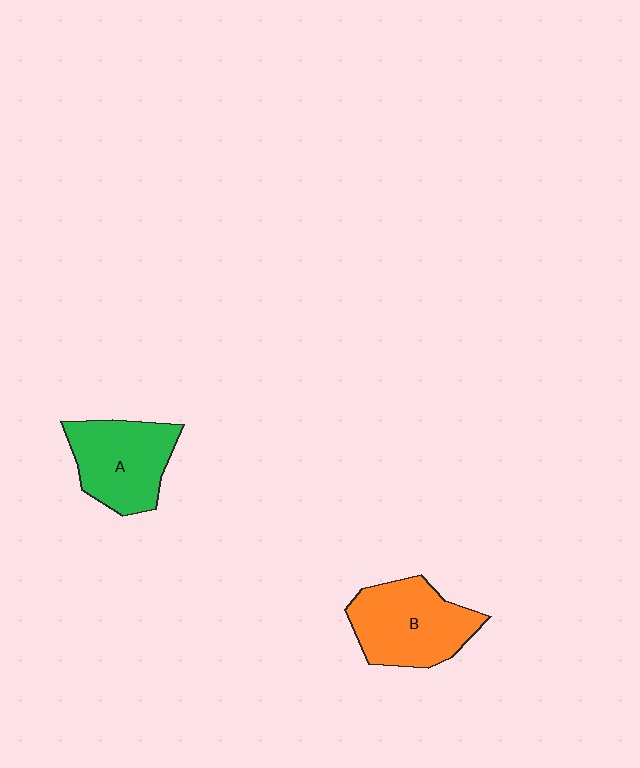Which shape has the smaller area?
Shape A (green).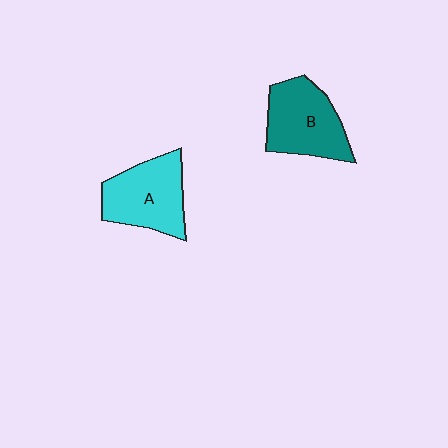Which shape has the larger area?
Shape B (teal).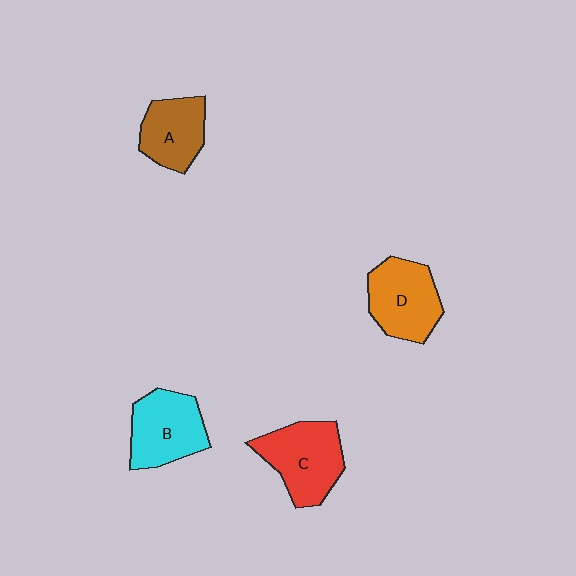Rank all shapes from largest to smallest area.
From largest to smallest: C (red), D (orange), B (cyan), A (brown).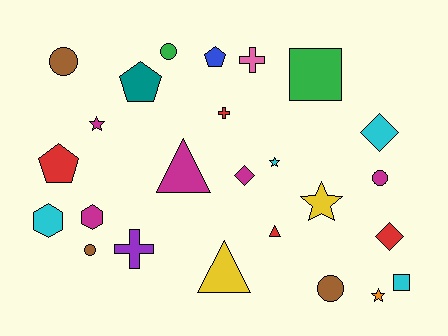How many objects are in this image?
There are 25 objects.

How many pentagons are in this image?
There are 3 pentagons.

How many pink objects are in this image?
There is 1 pink object.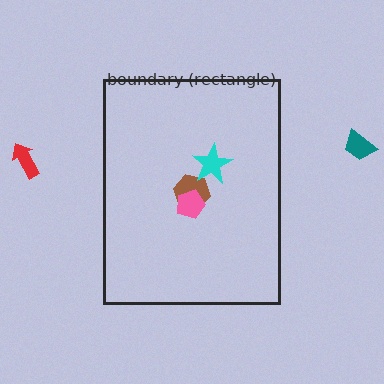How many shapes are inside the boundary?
3 inside, 2 outside.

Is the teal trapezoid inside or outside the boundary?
Outside.